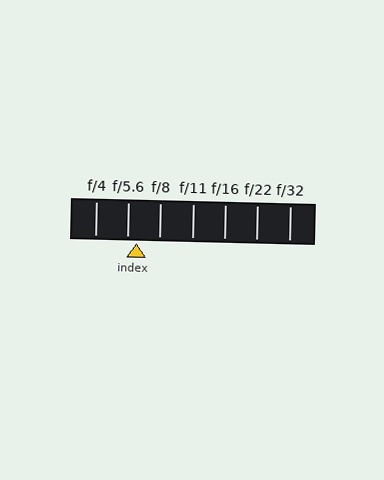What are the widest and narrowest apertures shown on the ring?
The widest aperture shown is f/4 and the narrowest is f/32.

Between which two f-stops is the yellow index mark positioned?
The index mark is between f/5.6 and f/8.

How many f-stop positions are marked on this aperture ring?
There are 7 f-stop positions marked.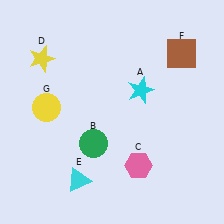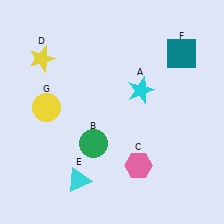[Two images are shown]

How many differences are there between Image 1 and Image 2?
There is 1 difference between the two images.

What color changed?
The square (F) changed from brown in Image 1 to teal in Image 2.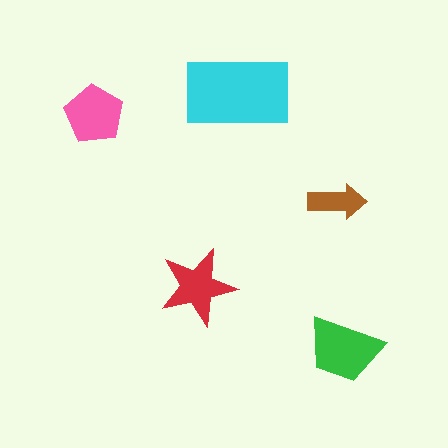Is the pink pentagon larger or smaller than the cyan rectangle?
Smaller.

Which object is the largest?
The cyan rectangle.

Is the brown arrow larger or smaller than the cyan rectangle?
Smaller.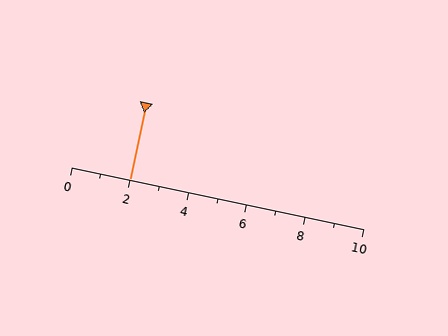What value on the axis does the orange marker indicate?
The marker indicates approximately 2.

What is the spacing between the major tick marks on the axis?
The major ticks are spaced 2 apart.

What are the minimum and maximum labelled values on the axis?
The axis runs from 0 to 10.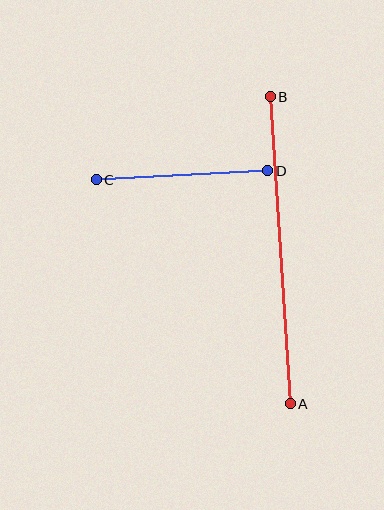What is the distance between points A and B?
The distance is approximately 308 pixels.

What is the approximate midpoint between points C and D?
The midpoint is at approximately (182, 175) pixels.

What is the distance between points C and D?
The distance is approximately 172 pixels.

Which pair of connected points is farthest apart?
Points A and B are farthest apart.